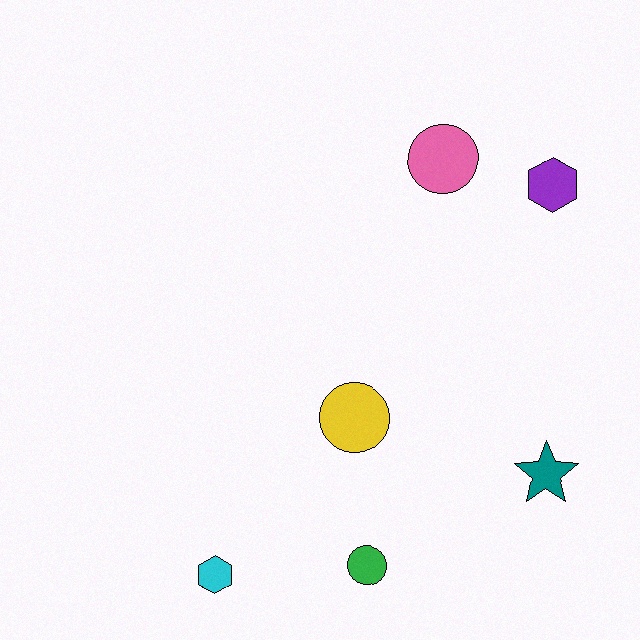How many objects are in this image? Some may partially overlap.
There are 6 objects.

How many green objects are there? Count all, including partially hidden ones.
There is 1 green object.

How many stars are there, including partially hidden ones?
There is 1 star.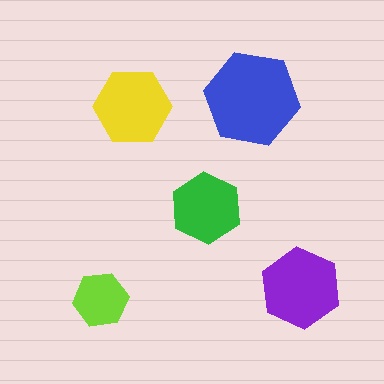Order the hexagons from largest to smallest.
the blue one, the purple one, the yellow one, the green one, the lime one.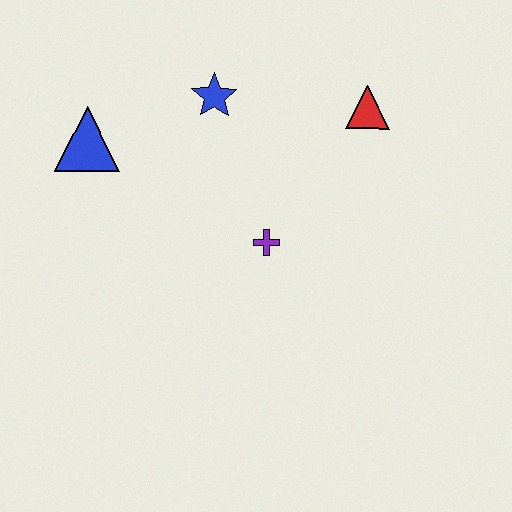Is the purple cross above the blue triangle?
No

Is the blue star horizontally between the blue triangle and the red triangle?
Yes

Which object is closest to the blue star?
The blue triangle is closest to the blue star.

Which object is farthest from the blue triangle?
The red triangle is farthest from the blue triangle.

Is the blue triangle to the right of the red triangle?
No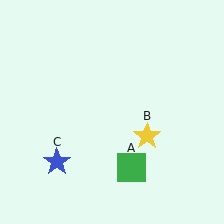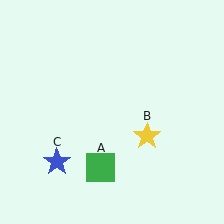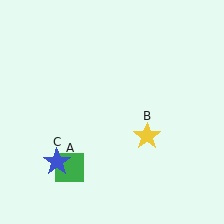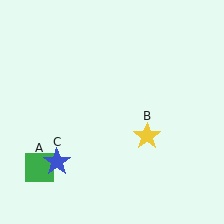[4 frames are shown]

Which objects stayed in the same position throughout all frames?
Yellow star (object B) and blue star (object C) remained stationary.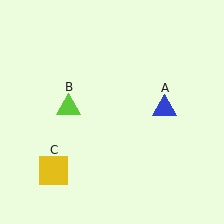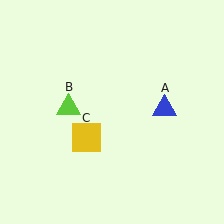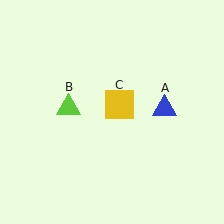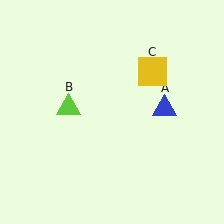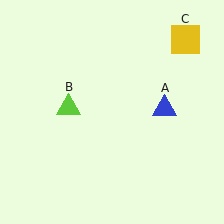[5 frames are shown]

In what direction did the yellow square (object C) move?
The yellow square (object C) moved up and to the right.